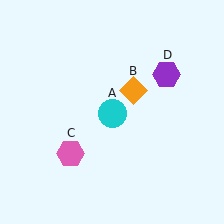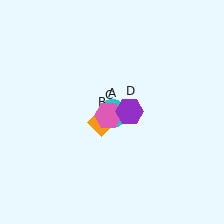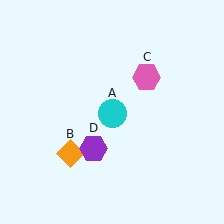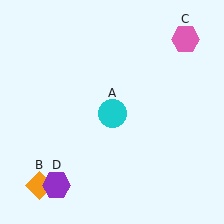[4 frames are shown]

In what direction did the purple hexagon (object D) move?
The purple hexagon (object D) moved down and to the left.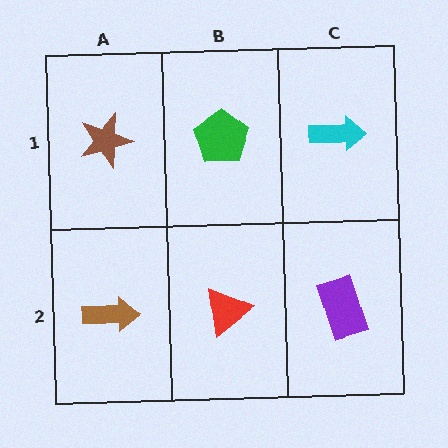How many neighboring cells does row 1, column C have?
2.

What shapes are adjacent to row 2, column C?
A cyan arrow (row 1, column C), a red triangle (row 2, column B).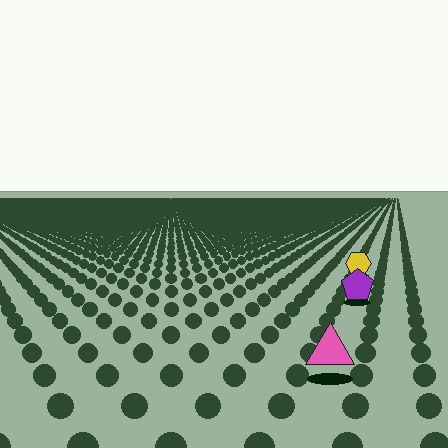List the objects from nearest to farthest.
From nearest to farthest: the pink triangle, the purple pentagon, the yellow hexagon.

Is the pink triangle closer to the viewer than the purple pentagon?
Yes. The pink triangle is closer — you can tell from the texture gradient: the ground texture is coarser near it.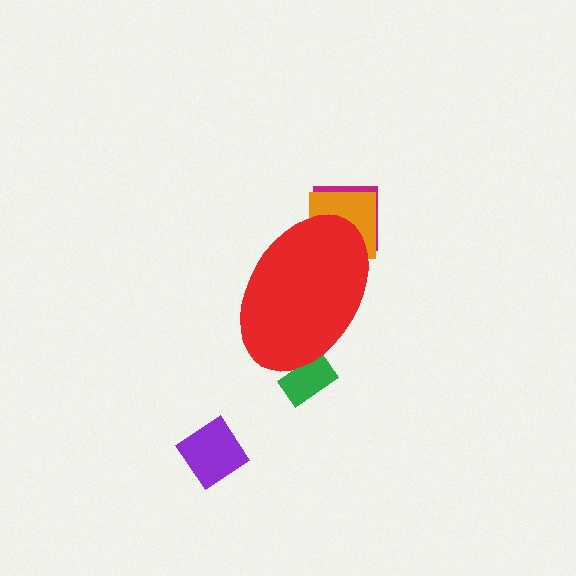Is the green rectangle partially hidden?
Yes, the green rectangle is partially hidden behind the red ellipse.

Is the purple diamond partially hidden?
No, the purple diamond is fully visible.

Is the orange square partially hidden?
Yes, the orange square is partially hidden behind the red ellipse.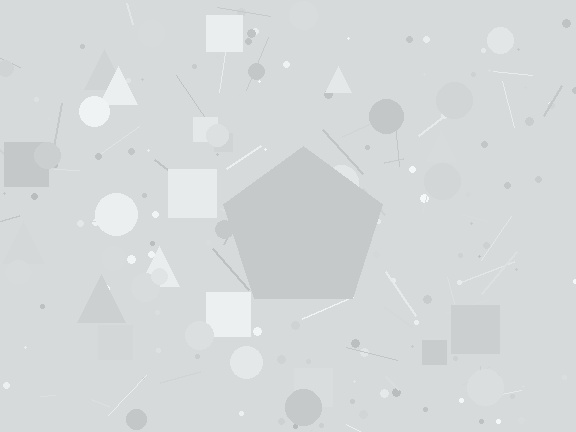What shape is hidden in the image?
A pentagon is hidden in the image.